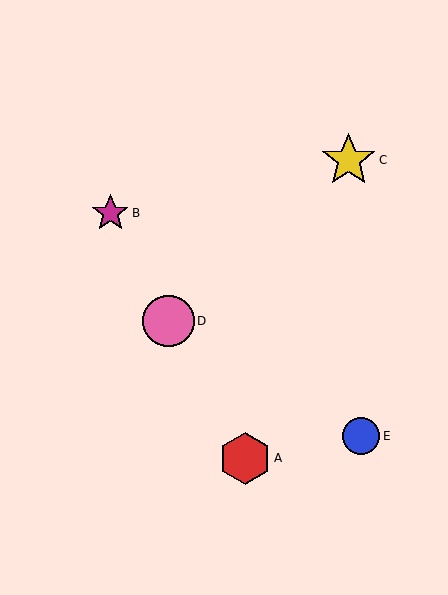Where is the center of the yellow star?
The center of the yellow star is at (349, 160).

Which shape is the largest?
The yellow star (labeled C) is the largest.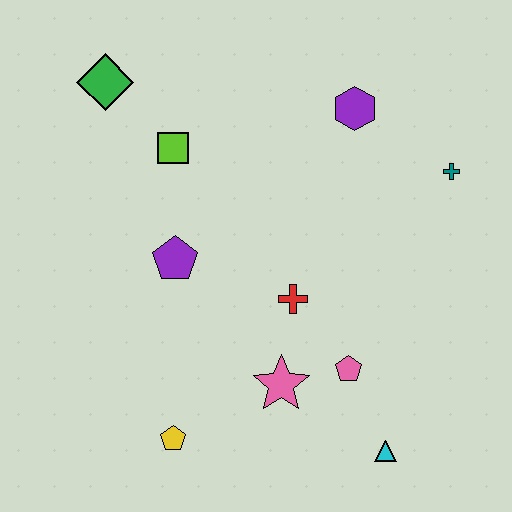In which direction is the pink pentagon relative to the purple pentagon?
The pink pentagon is to the right of the purple pentagon.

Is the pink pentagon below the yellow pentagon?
No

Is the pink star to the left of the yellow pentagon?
No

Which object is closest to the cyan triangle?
The pink pentagon is closest to the cyan triangle.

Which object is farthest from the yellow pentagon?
The teal cross is farthest from the yellow pentagon.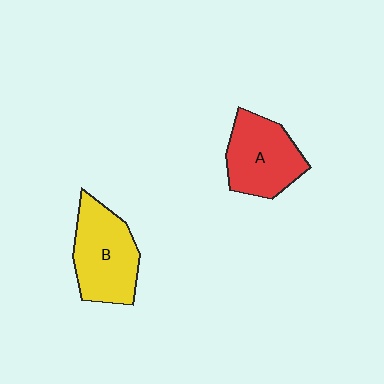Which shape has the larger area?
Shape B (yellow).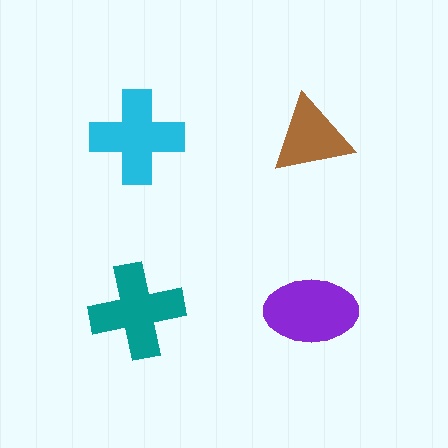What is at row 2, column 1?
A teal cross.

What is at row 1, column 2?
A brown triangle.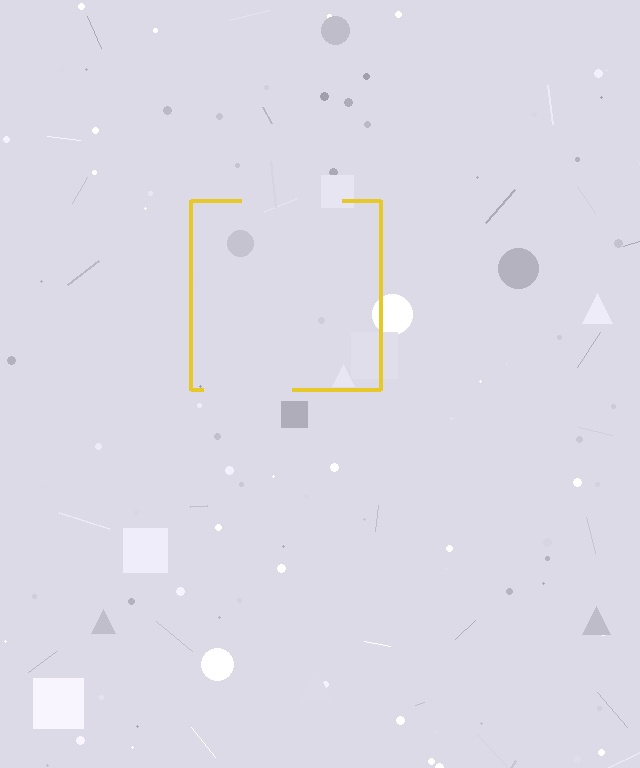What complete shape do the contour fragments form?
The contour fragments form a square.